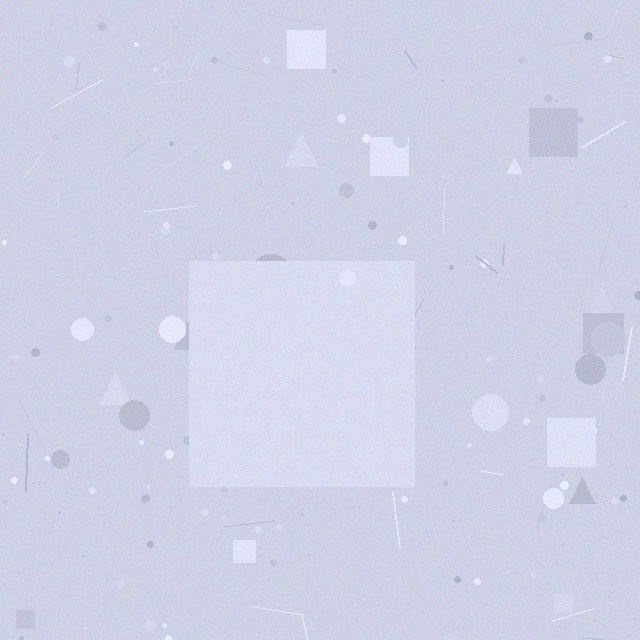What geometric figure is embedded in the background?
A square is embedded in the background.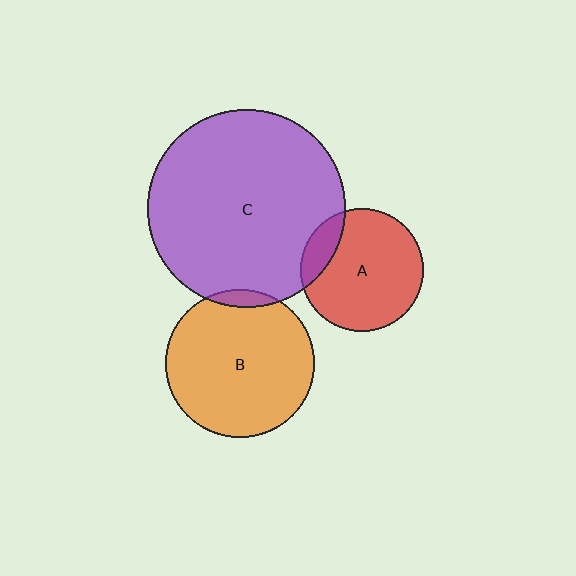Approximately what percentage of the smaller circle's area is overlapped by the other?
Approximately 15%.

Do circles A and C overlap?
Yes.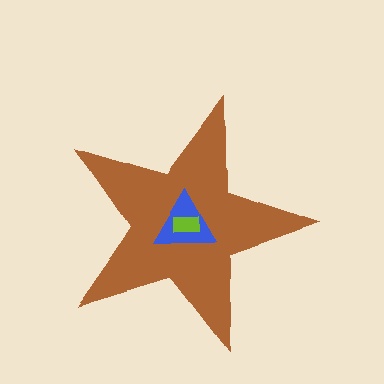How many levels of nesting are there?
3.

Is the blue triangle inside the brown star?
Yes.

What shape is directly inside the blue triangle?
The lime rectangle.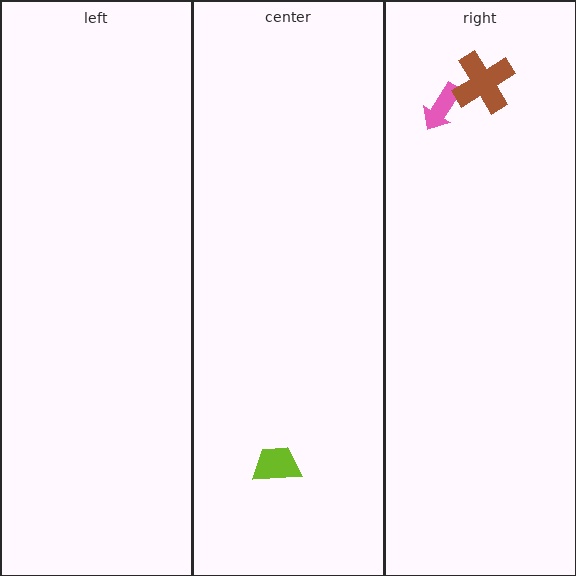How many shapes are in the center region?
1.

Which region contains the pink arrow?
The right region.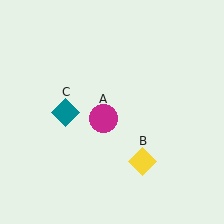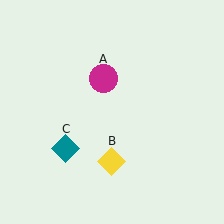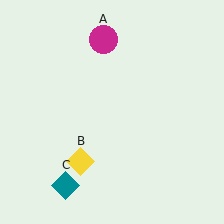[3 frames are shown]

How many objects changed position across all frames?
3 objects changed position: magenta circle (object A), yellow diamond (object B), teal diamond (object C).